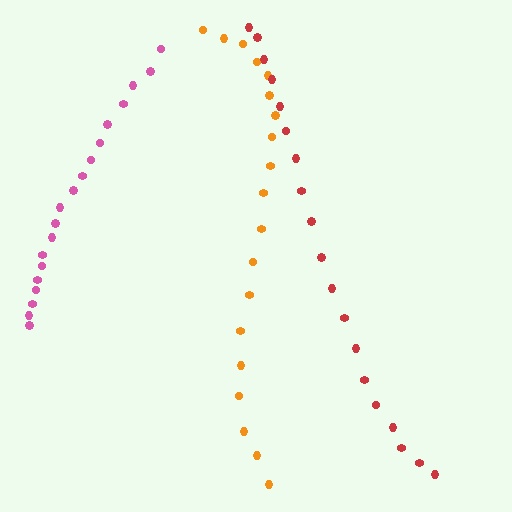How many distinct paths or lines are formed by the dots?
There are 3 distinct paths.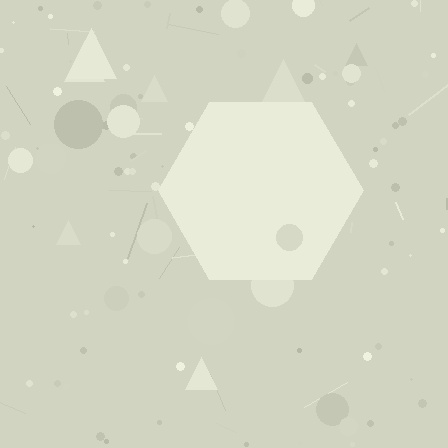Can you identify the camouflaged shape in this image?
The camouflaged shape is a hexagon.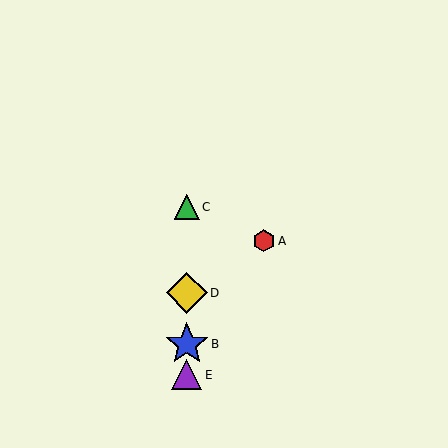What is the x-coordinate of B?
Object B is at x≈187.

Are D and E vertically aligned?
Yes, both are at x≈187.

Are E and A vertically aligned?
No, E is at x≈187 and A is at x≈264.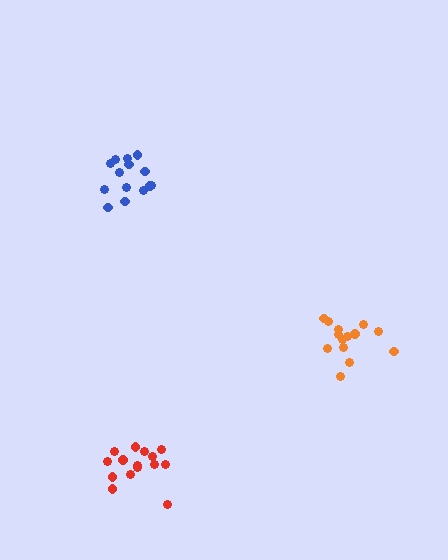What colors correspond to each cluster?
The clusters are colored: orange, red, blue.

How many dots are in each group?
Group 1: 14 dots, Group 2: 15 dots, Group 3: 14 dots (43 total).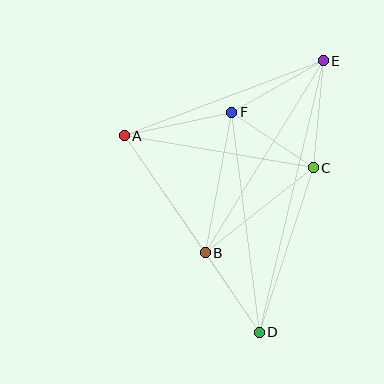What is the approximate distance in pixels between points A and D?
The distance between A and D is approximately 238 pixels.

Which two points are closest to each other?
Points B and D are closest to each other.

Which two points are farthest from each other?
Points D and E are farthest from each other.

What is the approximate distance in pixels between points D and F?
The distance between D and F is approximately 222 pixels.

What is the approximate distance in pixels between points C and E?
The distance between C and E is approximately 107 pixels.